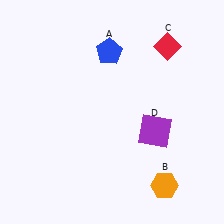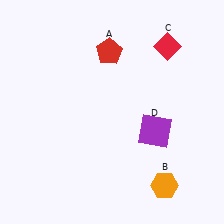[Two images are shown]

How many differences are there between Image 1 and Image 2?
There is 1 difference between the two images.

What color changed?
The pentagon (A) changed from blue in Image 1 to red in Image 2.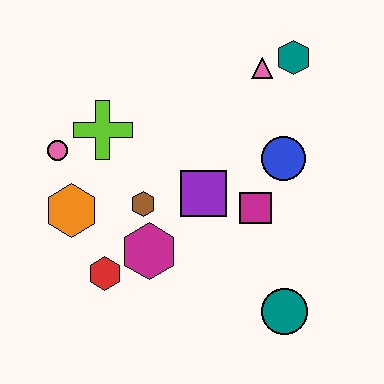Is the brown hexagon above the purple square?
No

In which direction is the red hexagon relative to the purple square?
The red hexagon is to the left of the purple square.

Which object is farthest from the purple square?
The teal hexagon is farthest from the purple square.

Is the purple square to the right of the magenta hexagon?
Yes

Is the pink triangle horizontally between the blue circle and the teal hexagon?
No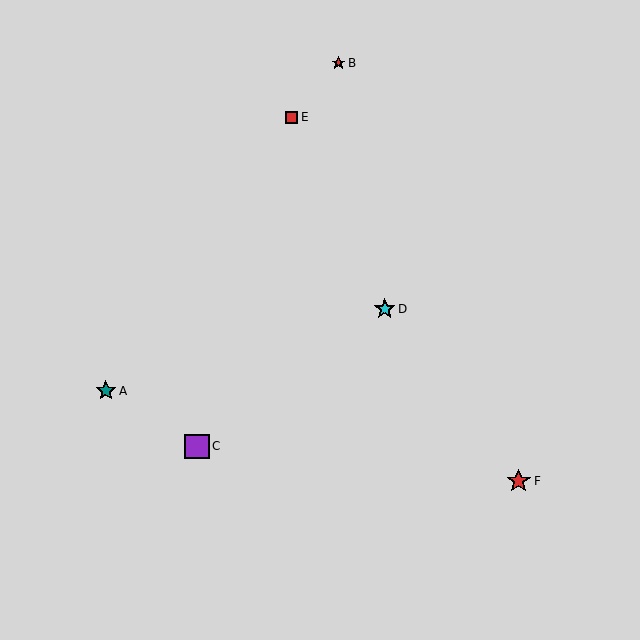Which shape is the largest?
The purple square (labeled C) is the largest.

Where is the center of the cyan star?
The center of the cyan star is at (385, 309).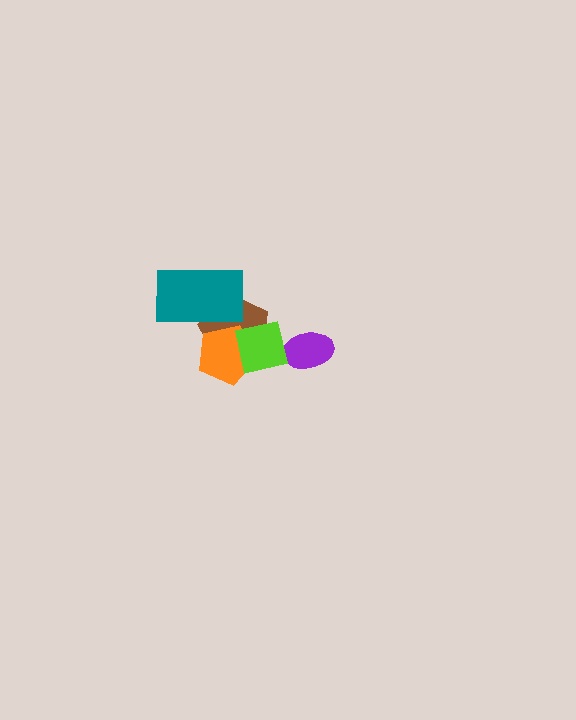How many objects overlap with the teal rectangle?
2 objects overlap with the teal rectangle.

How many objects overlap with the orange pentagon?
3 objects overlap with the orange pentagon.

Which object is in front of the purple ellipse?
The lime square is in front of the purple ellipse.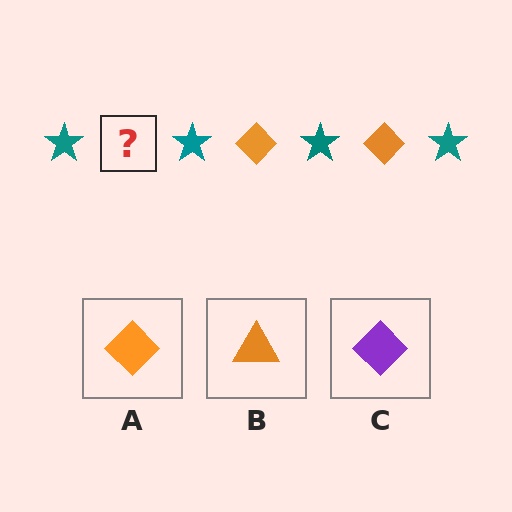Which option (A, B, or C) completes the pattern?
A.